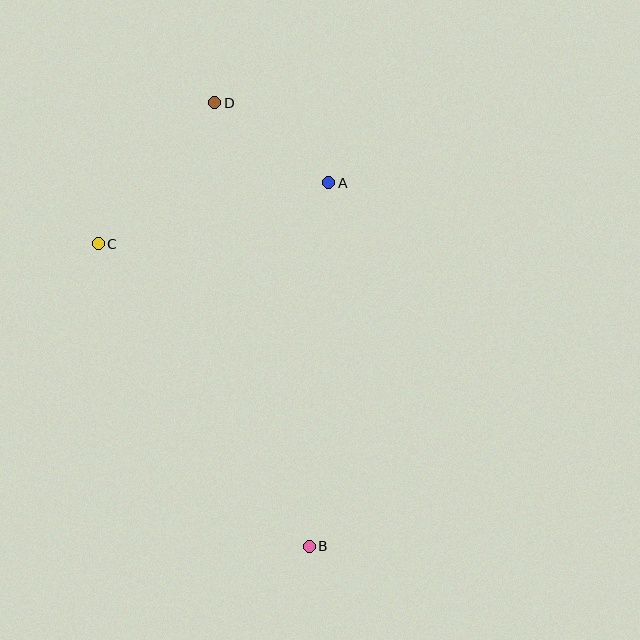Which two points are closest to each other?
Points A and D are closest to each other.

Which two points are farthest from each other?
Points B and D are farthest from each other.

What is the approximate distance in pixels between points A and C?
The distance between A and C is approximately 238 pixels.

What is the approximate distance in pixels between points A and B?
The distance between A and B is approximately 364 pixels.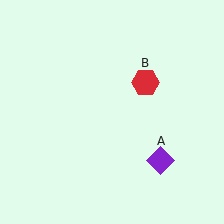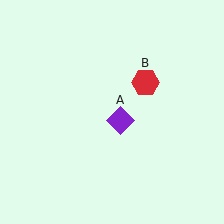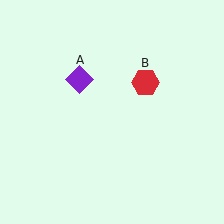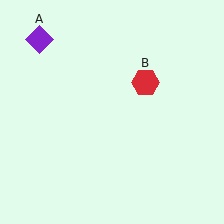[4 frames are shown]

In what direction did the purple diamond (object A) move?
The purple diamond (object A) moved up and to the left.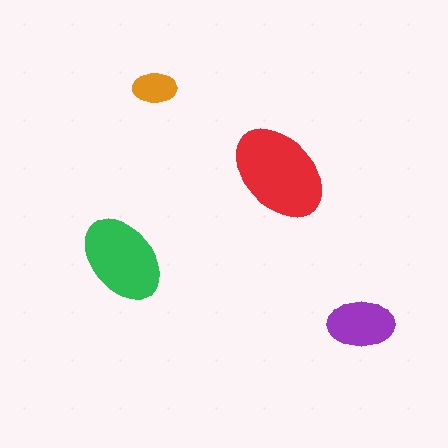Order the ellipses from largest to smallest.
the red one, the green one, the purple one, the orange one.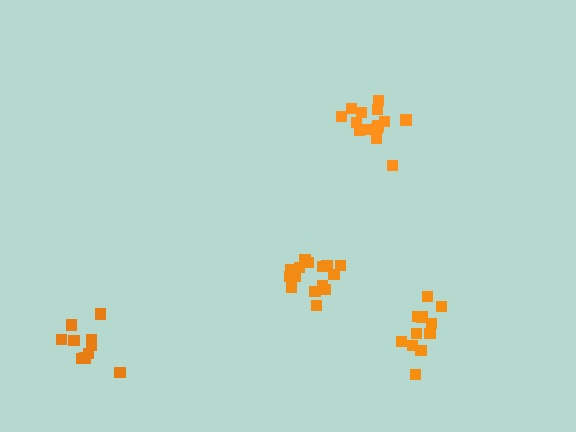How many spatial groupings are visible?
There are 4 spatial groupings.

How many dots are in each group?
Group 1: 15 dots, Group 2: 14 dots, Group 3: 10 dots, Group 4: 11 dots (50 total).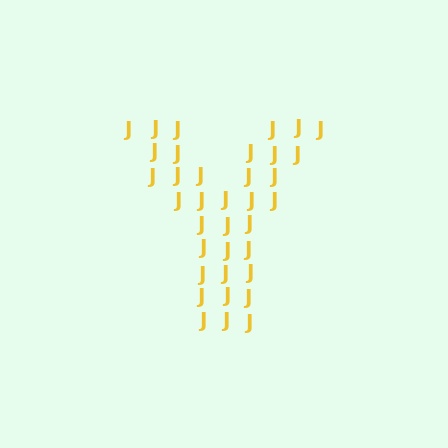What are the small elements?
The small elements are letter J's.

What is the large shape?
The large shape is the letter Y.